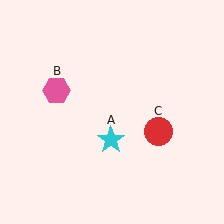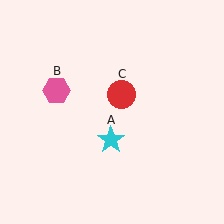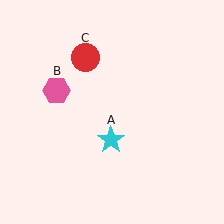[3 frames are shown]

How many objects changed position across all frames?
1 object changed position: red circle (object C).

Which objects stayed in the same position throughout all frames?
Cyan star (object A) and pink hexagon (object B) remained stationary.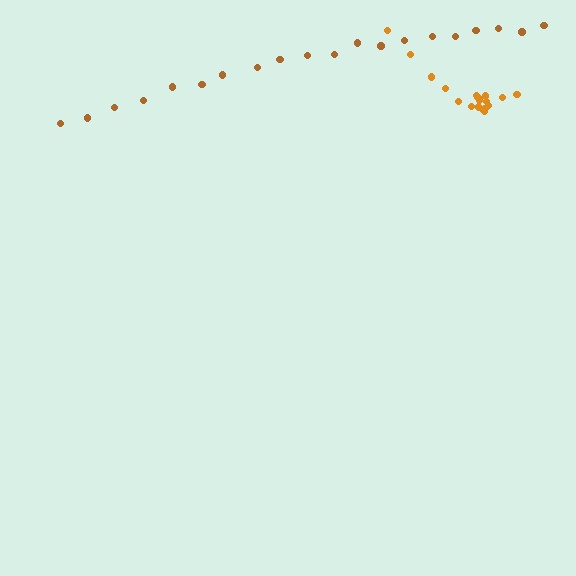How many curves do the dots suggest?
There are 2 distinct paths.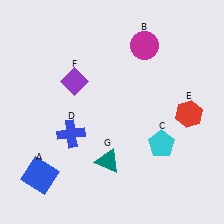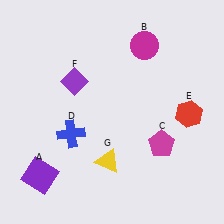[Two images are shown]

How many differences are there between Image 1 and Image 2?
There are 3 differences between the two images.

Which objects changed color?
A changed from blue to purple. C changed from cyan to magenta. G changed from teal to yellow.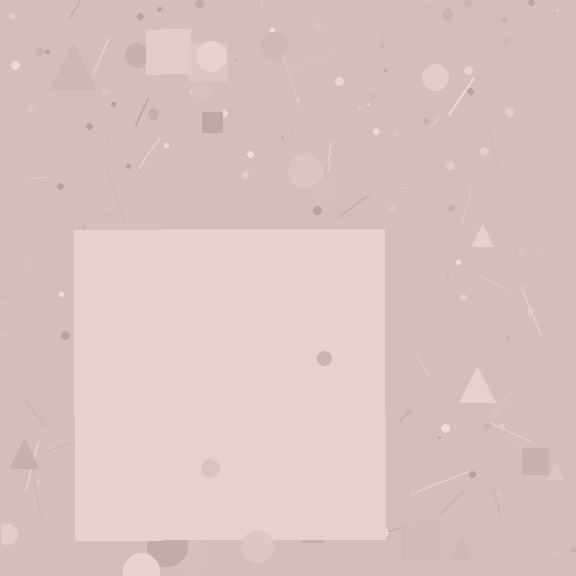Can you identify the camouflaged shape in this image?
The camouflaged shape is a square.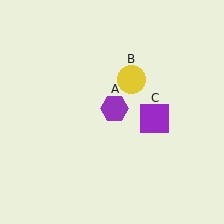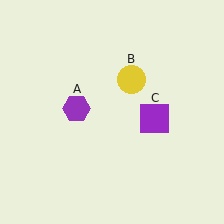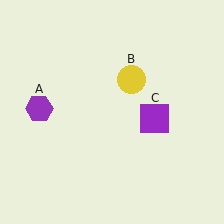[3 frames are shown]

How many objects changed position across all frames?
1 object changed position: purple hexagon (object A).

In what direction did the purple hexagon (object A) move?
The purple hexagon (object A) moved left.